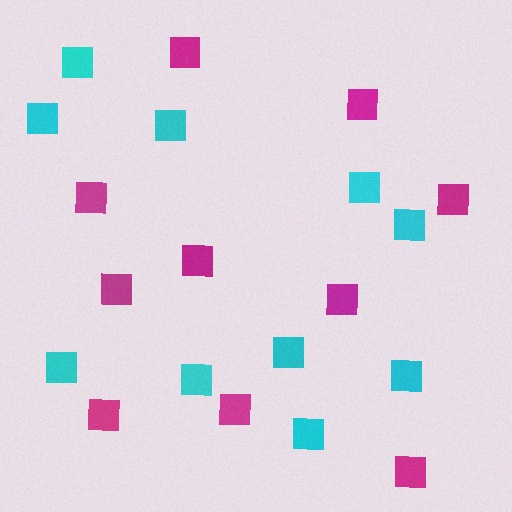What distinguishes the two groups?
There are 2 groups: one group of cyan squares (10) and one group of magenta squares (10).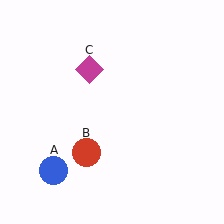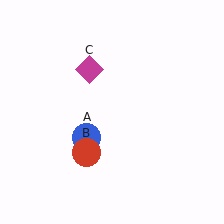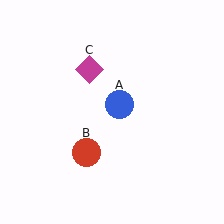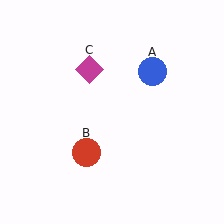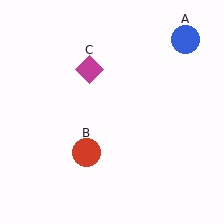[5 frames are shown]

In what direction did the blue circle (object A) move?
The blue circle (object A) moved up and to the right.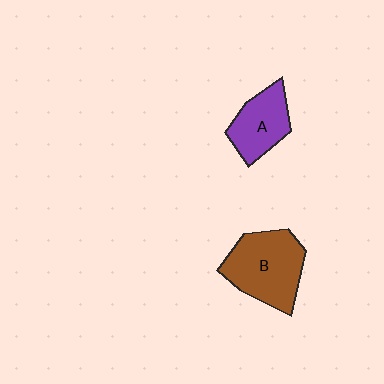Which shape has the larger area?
Shape B (brown).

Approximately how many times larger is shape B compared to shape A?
Approximately 1.5 times.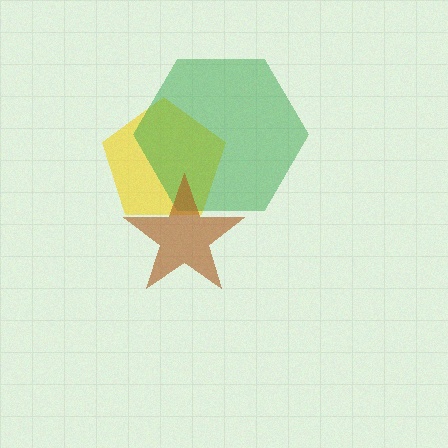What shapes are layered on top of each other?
The layered shapes are: a yellow pentagon, a green hexagon, a brown star.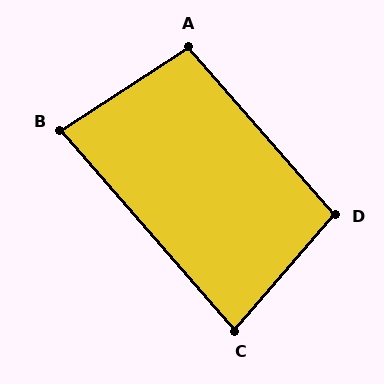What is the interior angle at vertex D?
Approximately 98 degrees (obtuse).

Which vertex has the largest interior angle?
A, at approximately 98 degrees.